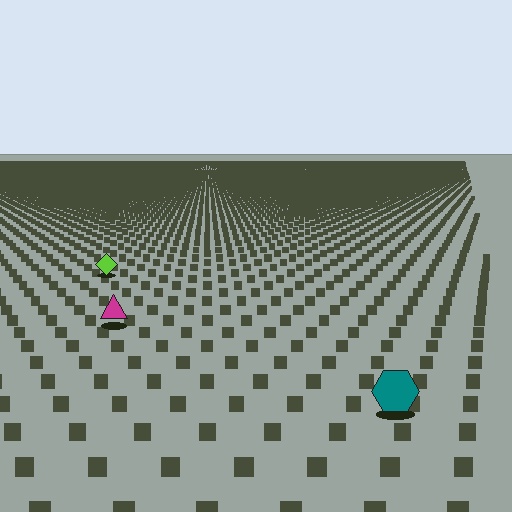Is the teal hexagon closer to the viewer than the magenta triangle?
Yes. The teal hexagon is closer — you can tell from the texture gradient: the ground texture is coarser near it.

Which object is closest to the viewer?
The teal hexagon is closest. The texture marks near it are larger and more spread out.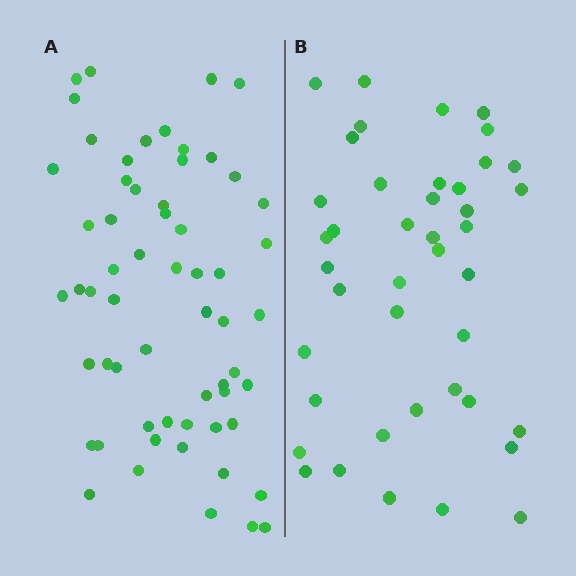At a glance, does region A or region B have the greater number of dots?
Region A (the left region) has more dots.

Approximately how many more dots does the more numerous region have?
Region A has approximately 20 more dots than region B.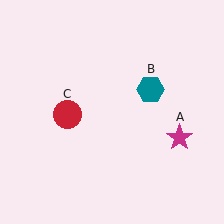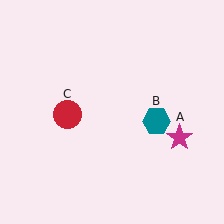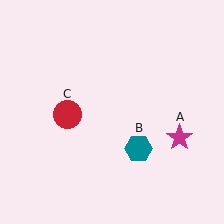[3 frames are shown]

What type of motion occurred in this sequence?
The teal hexagon (object B) rotated clockwise around the center of the scene.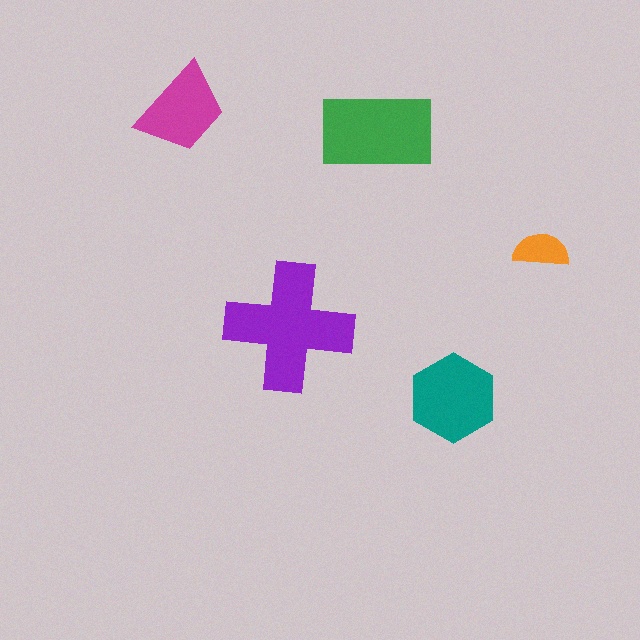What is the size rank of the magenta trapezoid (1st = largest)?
4th.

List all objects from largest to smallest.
The purple cross, the green rectangle, the teal hexagon, the magenta trapezoid, the orange semicircle.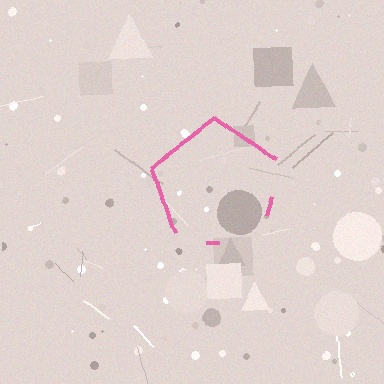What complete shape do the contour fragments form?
The contour fragments form a pentagon.